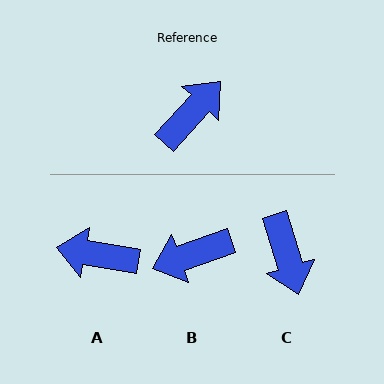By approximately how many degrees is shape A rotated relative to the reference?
Approximately 123 degrees counter-clockwise.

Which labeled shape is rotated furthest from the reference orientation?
B, about 152 degrees away.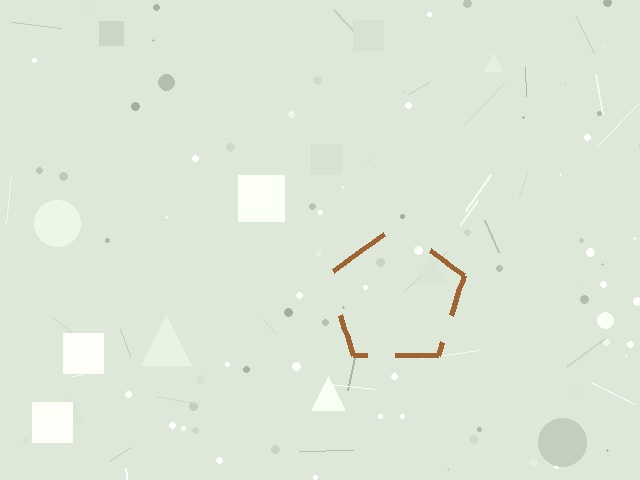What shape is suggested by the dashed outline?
The dashed outline suggests a pentagon.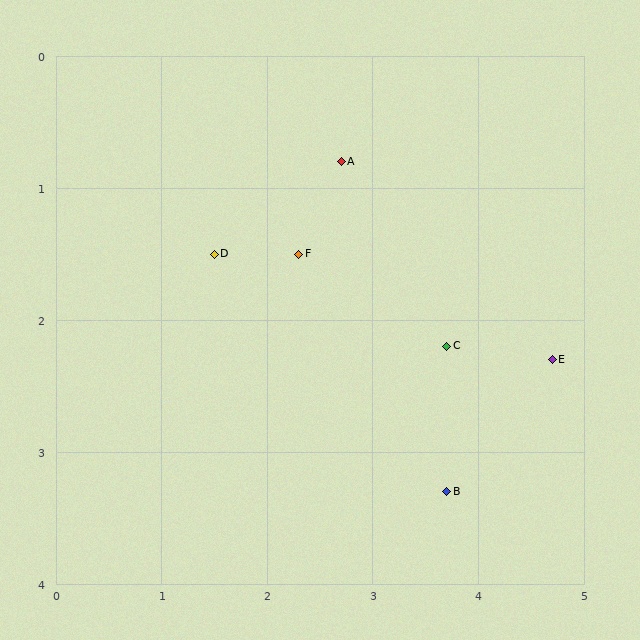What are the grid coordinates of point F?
Point F is at approximately (2.3, 1.5).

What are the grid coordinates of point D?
Point D is at approximately (1.5, 1.5).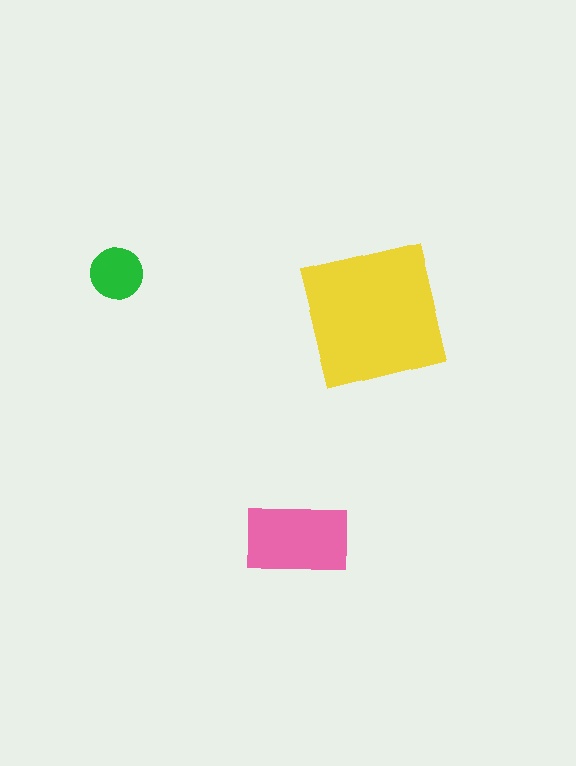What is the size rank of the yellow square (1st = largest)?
1st.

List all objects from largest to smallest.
The yellow square, the pink rectangle, the green circle.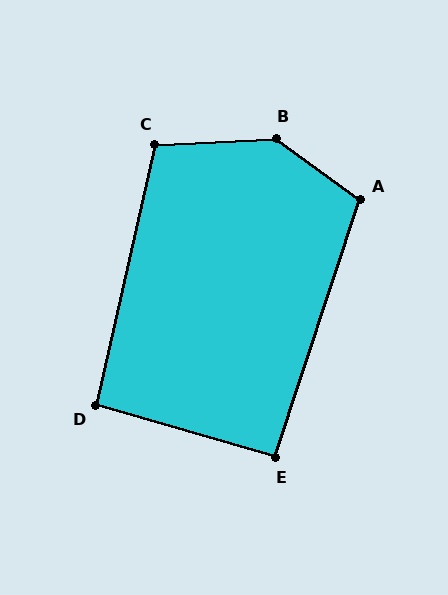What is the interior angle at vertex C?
Approximately 106 degrees (obtuse).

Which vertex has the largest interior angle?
B, at approximately 141 degrees.